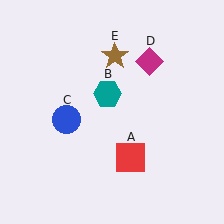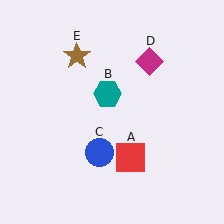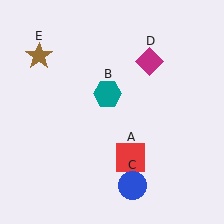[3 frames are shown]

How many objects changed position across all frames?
2 objects changed position: blue circle (object C), brown star (object E).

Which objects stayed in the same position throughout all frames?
Red square (object A) and teal hexagon (object B) and magenta diamond (object D) remained stationary.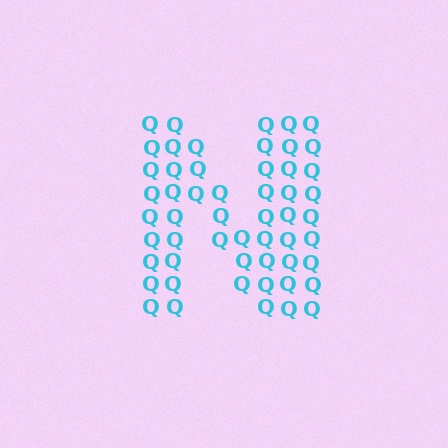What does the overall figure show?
The overall figure shows the letter N.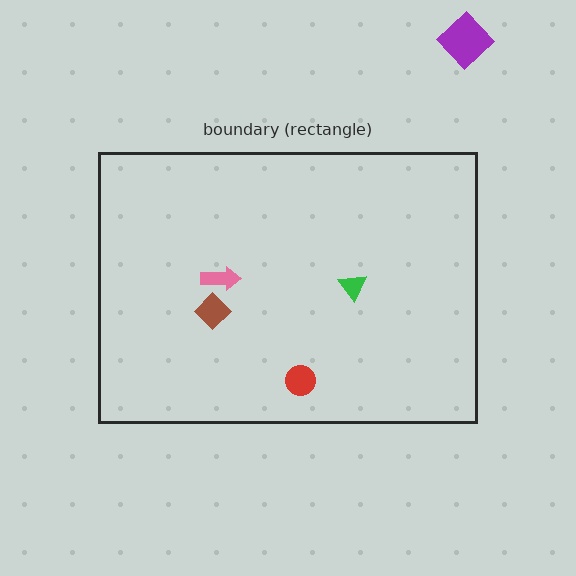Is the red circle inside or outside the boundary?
Inside.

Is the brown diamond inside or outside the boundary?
Inside.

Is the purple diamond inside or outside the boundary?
Outside.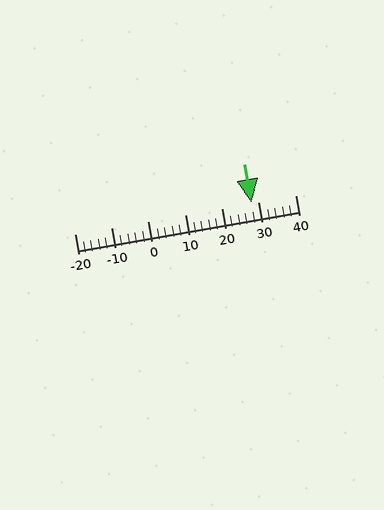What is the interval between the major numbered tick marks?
The major tick marks are spaced 10 units apart.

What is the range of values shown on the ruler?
The ruler shows values from -20 to 40.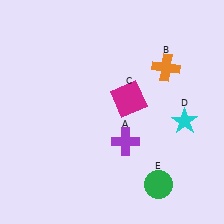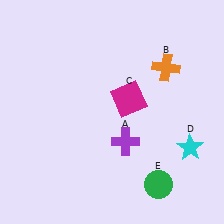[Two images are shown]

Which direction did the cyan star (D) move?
The cyan star (D) moved down.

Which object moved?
The cyan star (D) moved down.